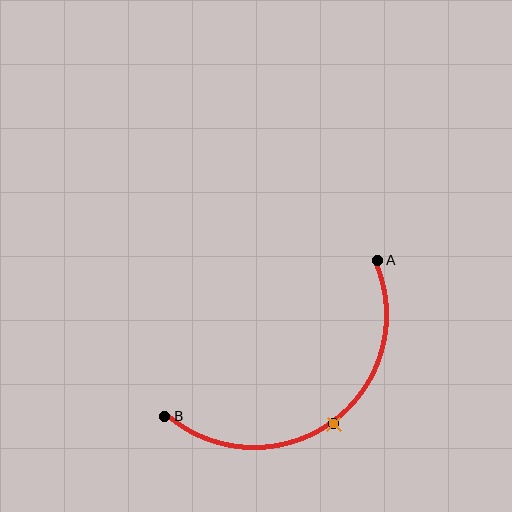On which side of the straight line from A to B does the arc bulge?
The arc bulges below and to the right of the straight line connecting A and B.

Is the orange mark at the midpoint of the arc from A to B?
Yes. The orange mark lies on the arc at equal arc-length from both A and B — it is the arc midpoint.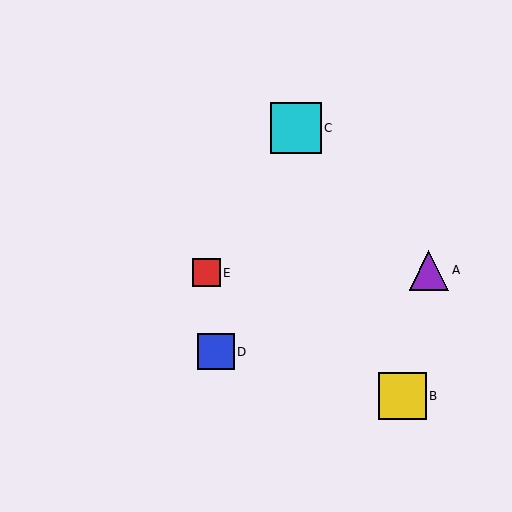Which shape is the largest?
The cyan square (labeled C) is the largest.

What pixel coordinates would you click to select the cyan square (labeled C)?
Click at (296, 128) to select the cyan square C.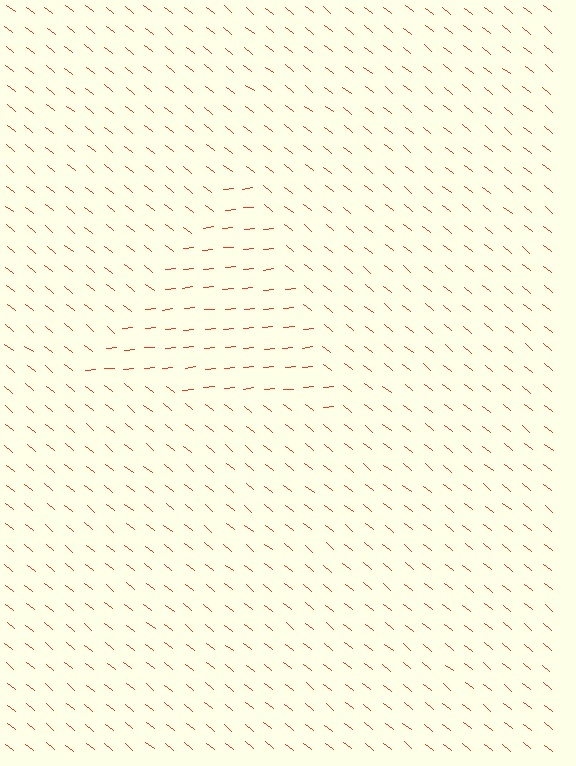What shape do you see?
I see a triangle.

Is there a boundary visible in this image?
Yes, there is a texture boundary formed by a change in line orientation.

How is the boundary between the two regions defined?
The boundary is defined purely by a change in line orientation (approximately 45 degrees difference). All lines are the same color and thickness.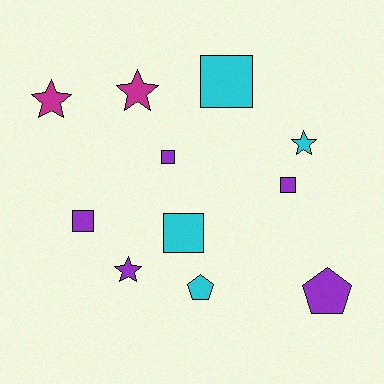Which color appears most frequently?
Purple, with 5 objects.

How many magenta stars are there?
There are 2 magenta stars.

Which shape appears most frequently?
Square, with 5 objects.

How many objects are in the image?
There are 11 objects.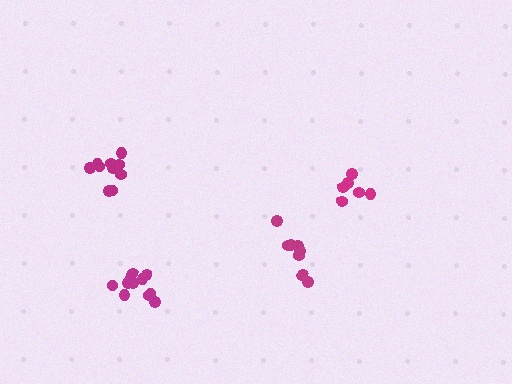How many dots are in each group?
Group 1: 10 dots, Group 2: 11 dots, Group 3: 8 dots, Group 4: 6 dots (35 total).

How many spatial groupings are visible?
There are 4 spatial groupings.